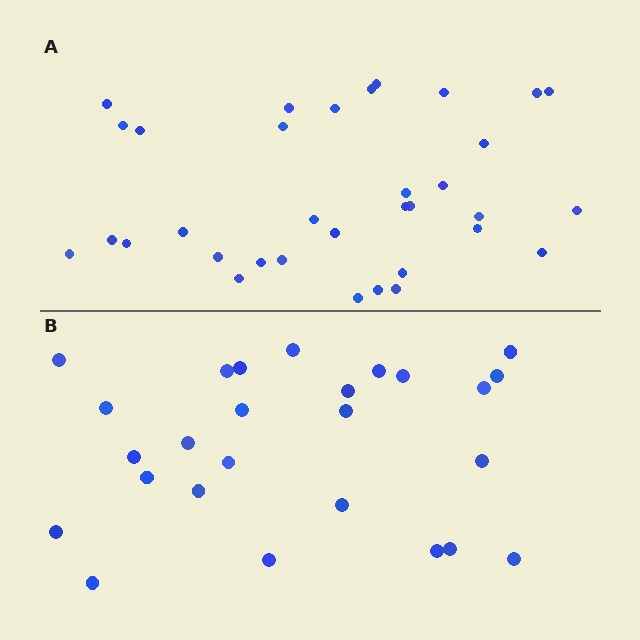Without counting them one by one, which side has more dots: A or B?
Region A (the top region) has more dots.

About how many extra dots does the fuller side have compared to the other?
Region A has roughly 8 or so more dots than region B.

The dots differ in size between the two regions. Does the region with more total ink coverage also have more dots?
No. Region B has more total ink coverage because its dots are larger, but region A actually contains more individual dots. Total area can be misleading — the number of items is what matters here.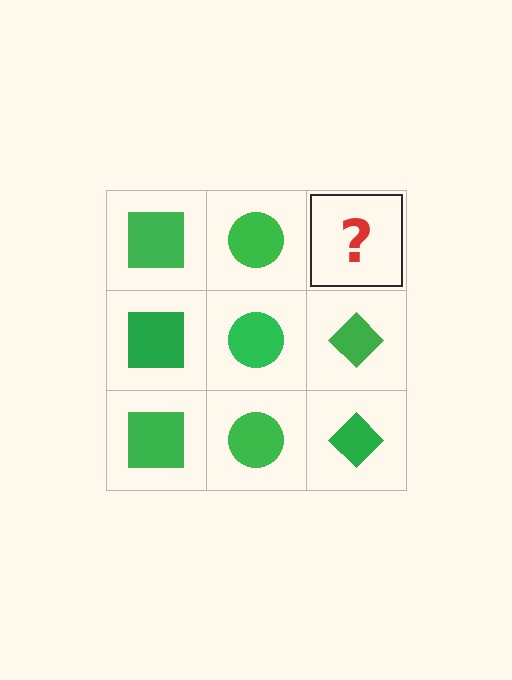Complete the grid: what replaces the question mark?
The question mark should be replaced with a green diamond.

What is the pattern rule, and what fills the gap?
The rule is that each column has a consistent shape. The gap should be filled with a green diamond.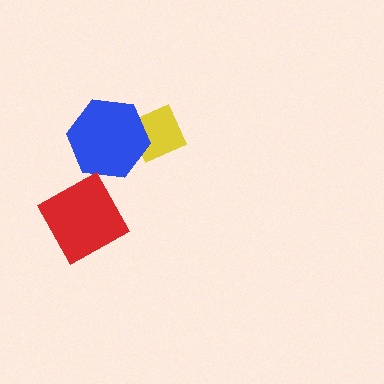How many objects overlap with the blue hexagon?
1 object overlaps with the blue hexagon.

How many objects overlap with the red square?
0 objects overlap with the red square.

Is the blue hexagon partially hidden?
No, no other shape covers it.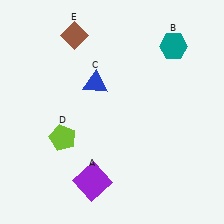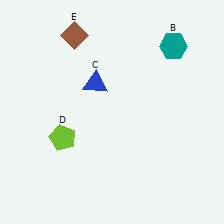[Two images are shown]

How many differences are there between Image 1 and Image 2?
There is 1 difference between the two images.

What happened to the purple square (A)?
The purple square (A) was removed in Image 2. It was in the bottom-left area of Image 1.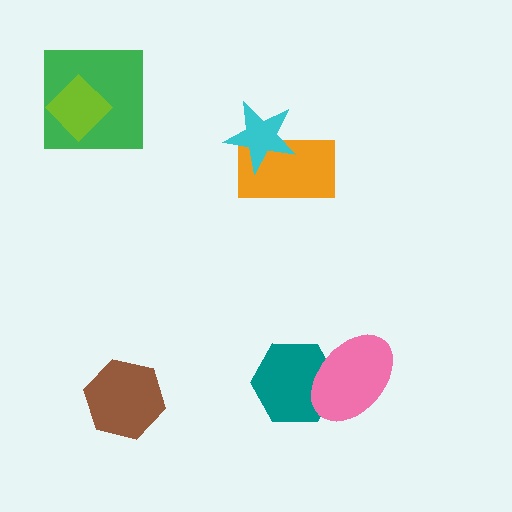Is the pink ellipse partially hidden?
No, no other shape covers it.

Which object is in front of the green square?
The lime diamond is in front of the green square.